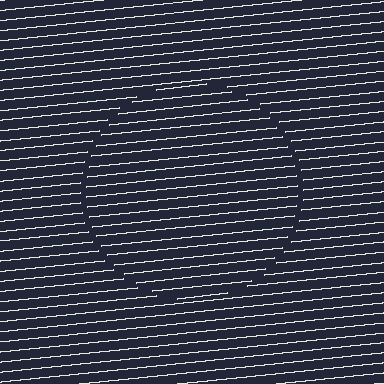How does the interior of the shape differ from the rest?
The interior of the shape contains the same grating, shifted by half a period — the contour is defined by the phase discontinuity where line-ends from the inner and outer gratings abut.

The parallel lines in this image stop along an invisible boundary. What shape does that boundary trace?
An illusory circle. The interior of the shape contains the same grating, shifted by half a period — the contour is defined by the phase discontinuity where line-ends from the inner and outer gratings abut.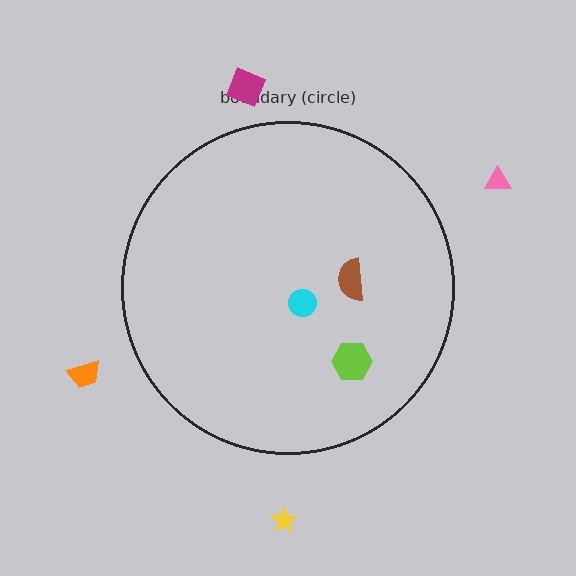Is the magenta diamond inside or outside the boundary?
Outside.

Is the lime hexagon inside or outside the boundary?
Inside.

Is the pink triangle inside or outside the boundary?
Outside.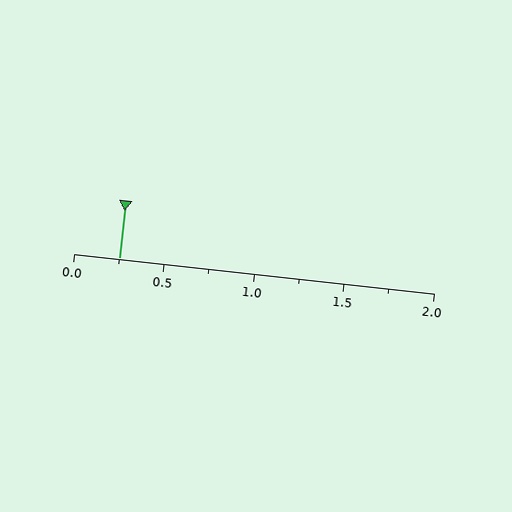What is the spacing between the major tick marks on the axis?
The major ticks are spaced 0.5 apart.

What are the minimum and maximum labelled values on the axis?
The axis runs from 0.0 to 2.0.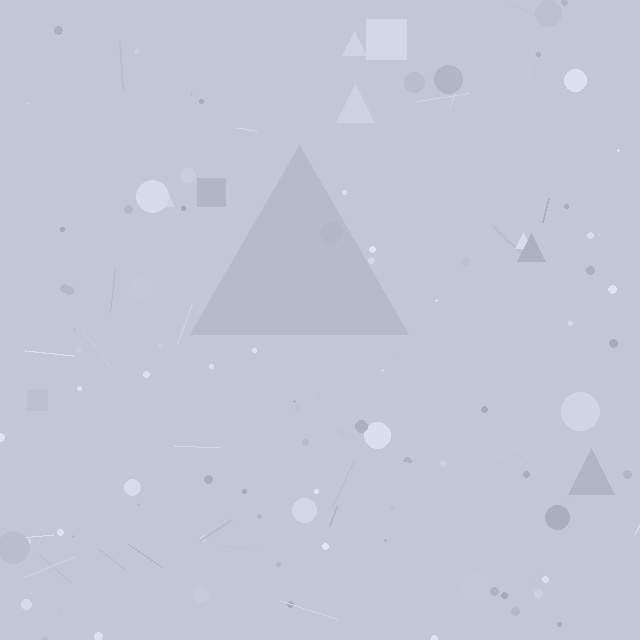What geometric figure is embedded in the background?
A triangle is embedded in the background.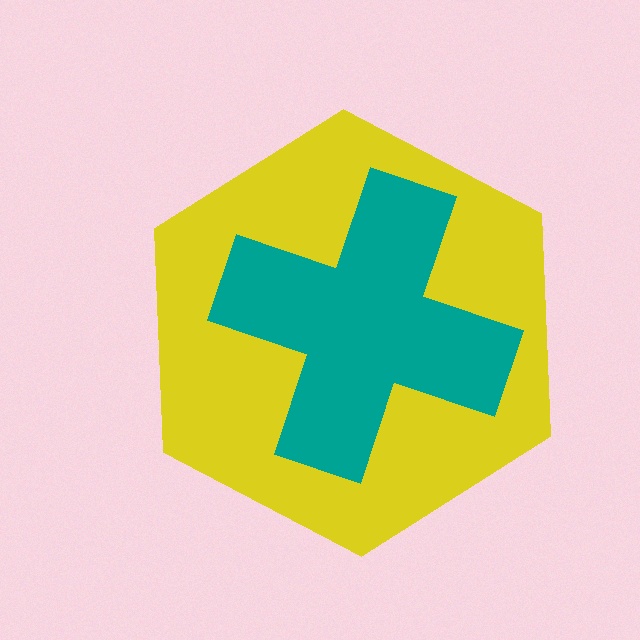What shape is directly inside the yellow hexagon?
The teal cross.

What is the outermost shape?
The yellow hexagon.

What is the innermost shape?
The teal cross.